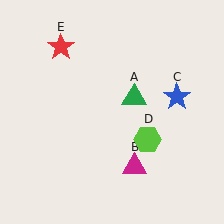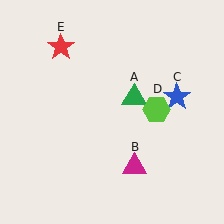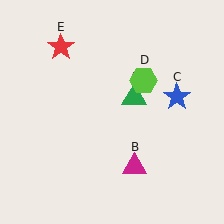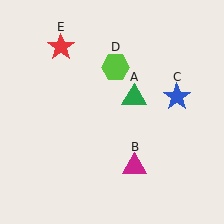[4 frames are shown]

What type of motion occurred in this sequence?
The lime hexagon (object D) rotated counterclockwise around the center of the scene.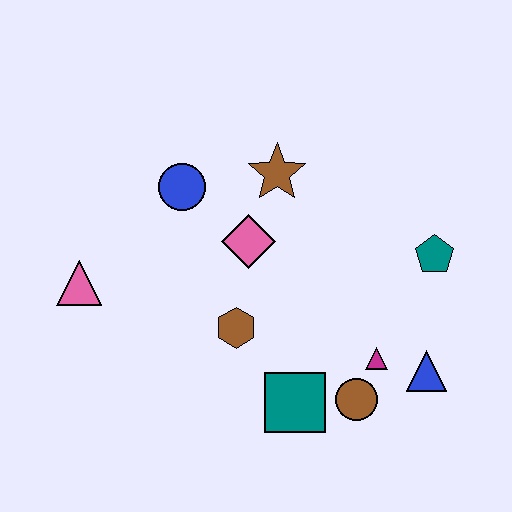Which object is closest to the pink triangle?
The blue circle is closest to the pink triangle.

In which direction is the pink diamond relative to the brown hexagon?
The pink diamond is above the brown hexagon.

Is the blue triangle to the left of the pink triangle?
No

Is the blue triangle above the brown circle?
Yes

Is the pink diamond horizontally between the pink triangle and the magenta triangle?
Yes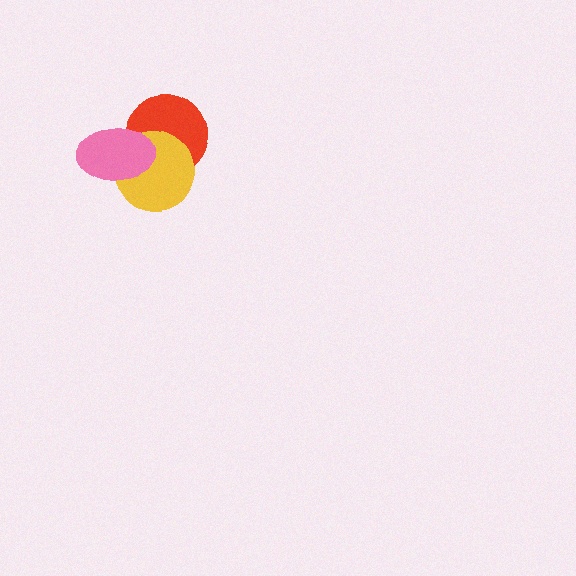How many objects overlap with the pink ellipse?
2 objects overlap with the pink ellipse.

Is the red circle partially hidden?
Yes, it is partially covered by another shape.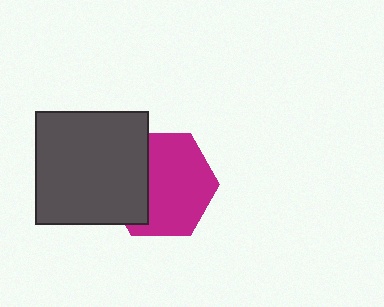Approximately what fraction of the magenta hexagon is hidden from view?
Roughly 35% of the magenta hexagon is hidden behind the dark gray square.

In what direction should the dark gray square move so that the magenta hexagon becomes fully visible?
The dark gray square should move left. That is the shortest direction to clear the overlap and leave the magenta hexagon fully visible.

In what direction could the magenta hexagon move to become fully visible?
The magenta hexagon could move right. That would shift it out from behind the dark gray square entirely.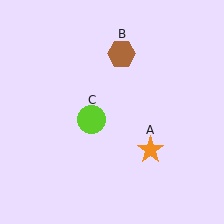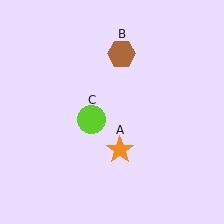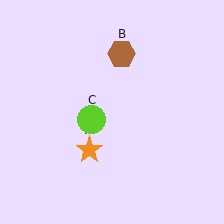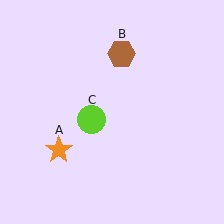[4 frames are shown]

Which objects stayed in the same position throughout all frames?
Brown hexagon (object B) and lime circle (object C) remained stationary.